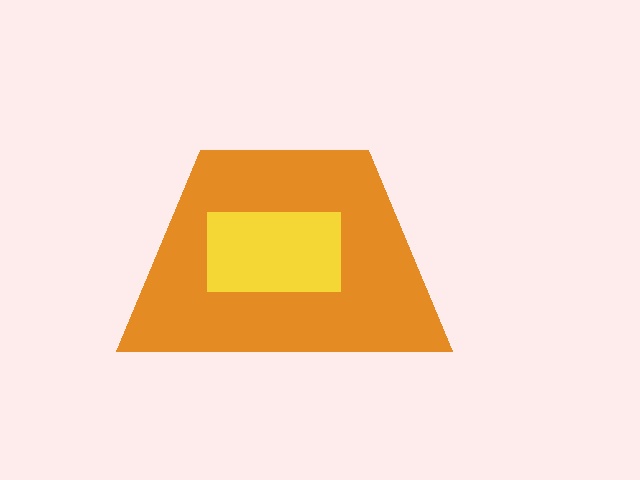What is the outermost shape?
The orange trapezoid.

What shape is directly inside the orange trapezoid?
The yellow rectangle.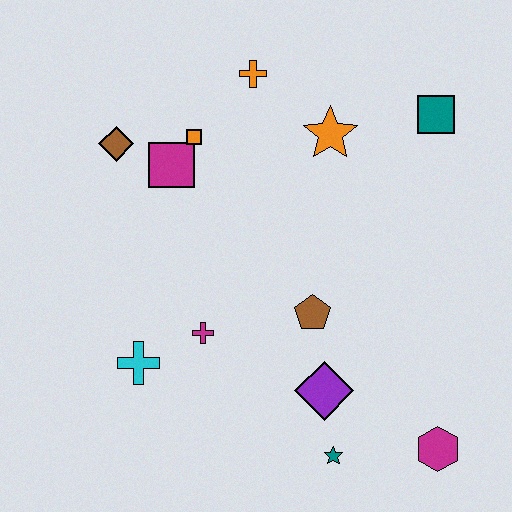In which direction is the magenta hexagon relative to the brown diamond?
The magenta hexagon is to the right of the brown diamond.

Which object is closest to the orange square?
The magenta square is closest to the orange square.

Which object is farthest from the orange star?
The magenta hexagon is farthest from the orange star.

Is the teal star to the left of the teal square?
Yes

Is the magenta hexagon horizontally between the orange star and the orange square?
No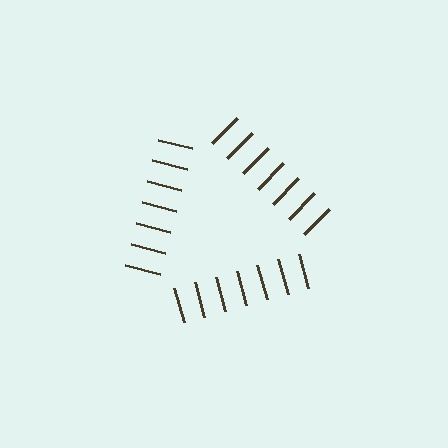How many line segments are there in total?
21 — 7 along each of the 3 edges.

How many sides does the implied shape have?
3 sides — the line-ends trace a triangle.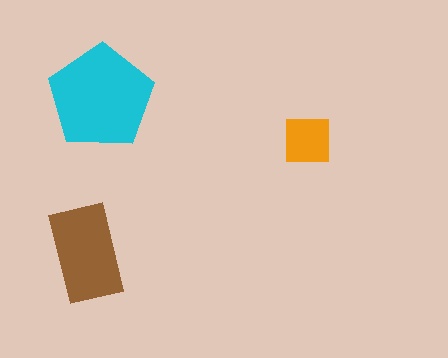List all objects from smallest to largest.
The orange square, the brown rectangle, the cyan pentagon.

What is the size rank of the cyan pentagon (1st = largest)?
1st.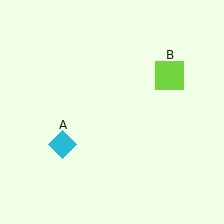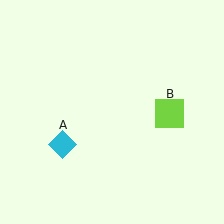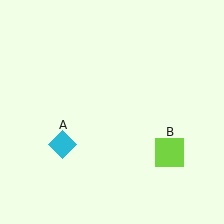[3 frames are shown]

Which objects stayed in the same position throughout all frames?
Cyan diamond (object A) remained stationary.